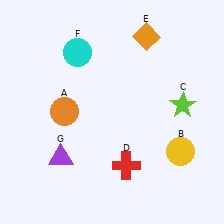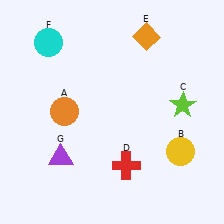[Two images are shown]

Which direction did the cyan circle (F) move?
The cyan circle (F) moved left.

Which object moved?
The cyan circle (F) moved left.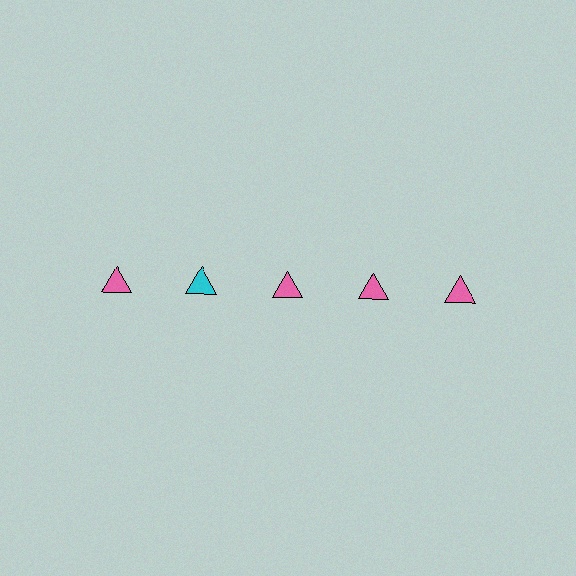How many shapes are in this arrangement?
There are 5 shapes arranged in a grid pattern.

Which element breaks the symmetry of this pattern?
The cyan triangle in the top row, second from left column breaks the symmetry. All other shapes are pink triangles.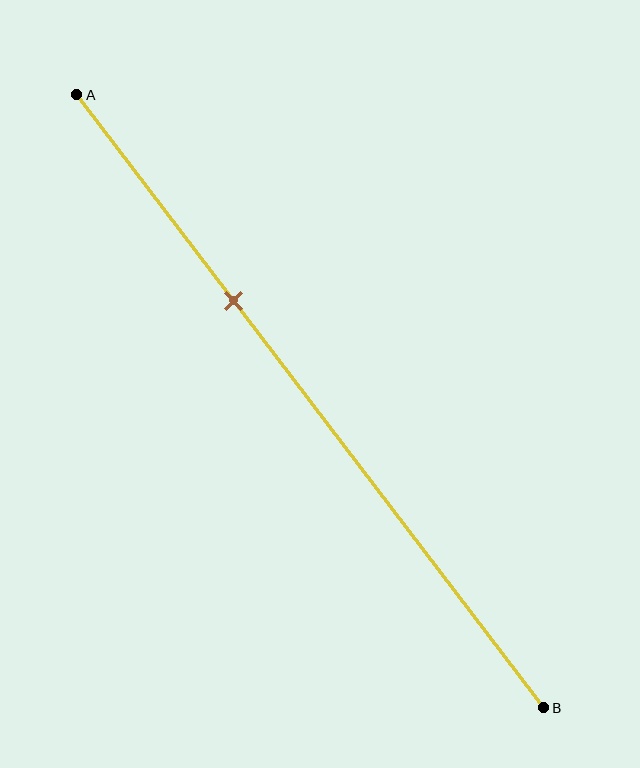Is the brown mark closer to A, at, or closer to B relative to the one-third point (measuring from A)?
The brown mark is approximately at the one-third point of segment AB.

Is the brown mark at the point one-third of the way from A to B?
Yes, the mark is approximately at the one-third point.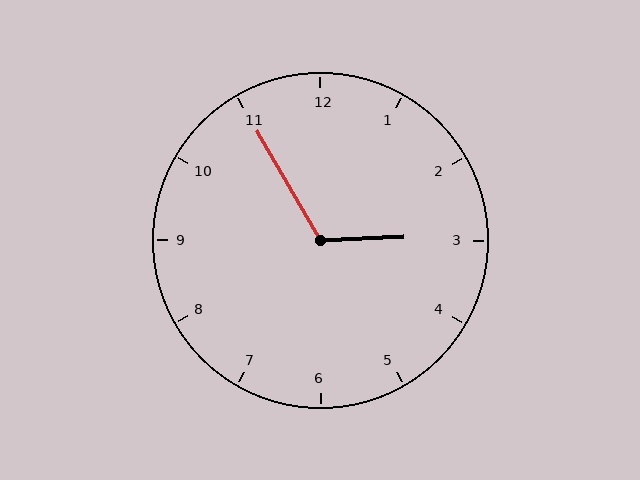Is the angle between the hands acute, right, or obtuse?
It is obtuse.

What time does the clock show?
2:55.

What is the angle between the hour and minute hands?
Approximately 118 degrees.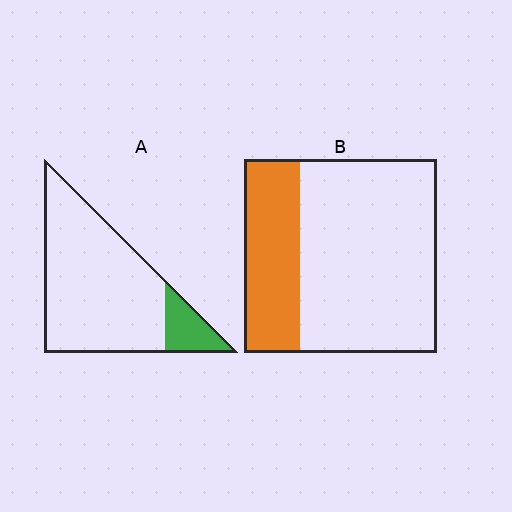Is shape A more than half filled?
No.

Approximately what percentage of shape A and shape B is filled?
A is approximately 15% and B is approximately 30%.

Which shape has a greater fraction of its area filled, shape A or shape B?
Shape B.